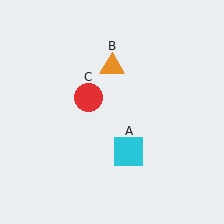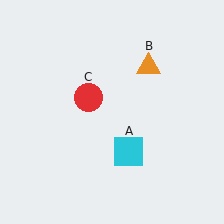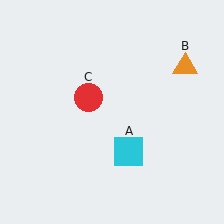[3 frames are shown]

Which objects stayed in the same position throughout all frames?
Cyan square (object A) and red circle (object C) remained stationary.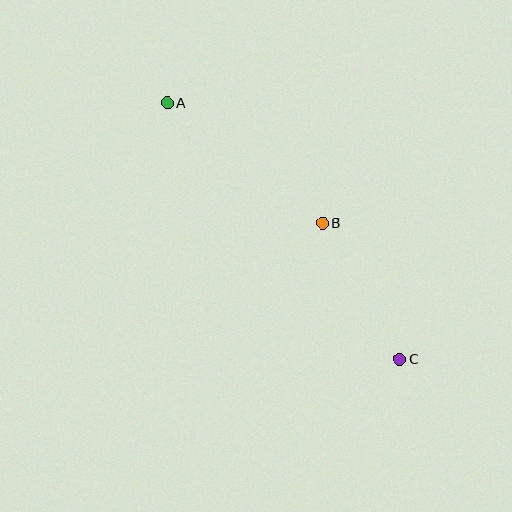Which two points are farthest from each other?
Points A and C are farthest from each other.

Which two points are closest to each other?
Points B and C are closest to each other.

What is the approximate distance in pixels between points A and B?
The distance between A and B is approximately 196 pixels.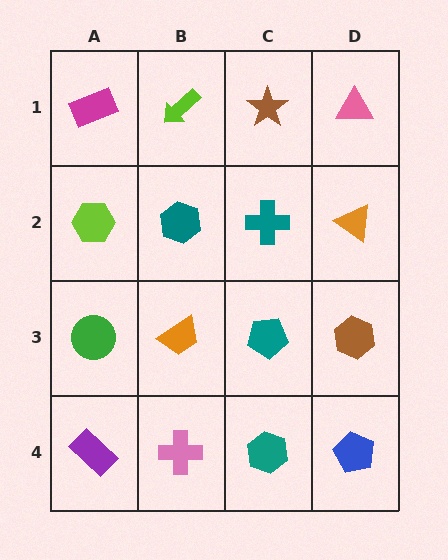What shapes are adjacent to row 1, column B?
A teal hexagon (row 2, column B), a magenta rectangle (row 1, column A), a brown star (row 1, column C).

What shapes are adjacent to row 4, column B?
An orange trapezoid (row 3, column B), a purple rectangle (row 4, column A), a teal hexagon (row 4, column C).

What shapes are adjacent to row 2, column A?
A magenta rectangle (row 1, column A), a green circle (row 3, column A), a teal hexagon (row 2, column B).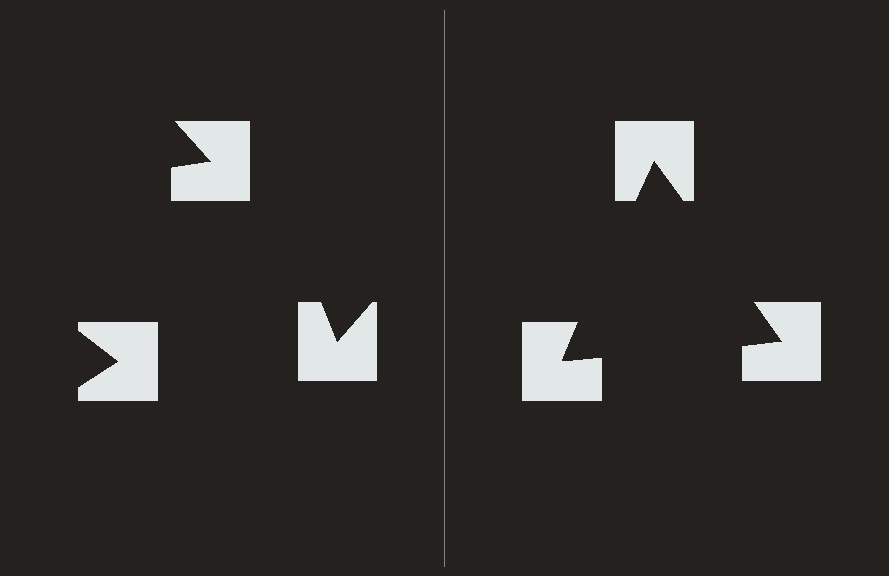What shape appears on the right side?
An illusory triangle.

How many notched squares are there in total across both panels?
6 — 3 on each side.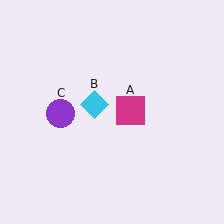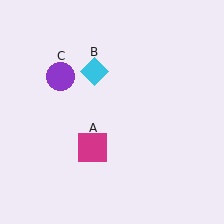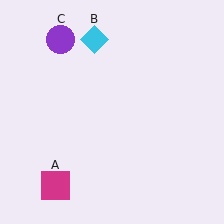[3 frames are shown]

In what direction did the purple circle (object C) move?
The purple circle (object C) moved up.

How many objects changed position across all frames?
3 objects changed position: magenta square (object A), cyan diamond (object B), purple circle (object C).